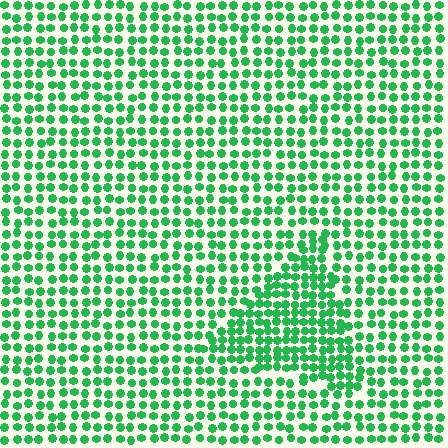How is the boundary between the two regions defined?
The boundary is defined by a change in element density (approximately 1.6x ratio). All elements are the same color, size, and shape.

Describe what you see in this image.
The image contains small green elements arranged at two different densities. A triangle-shaped region is visible where the elements are more densely packed than the surrounding area.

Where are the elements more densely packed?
The elements are more densely packed inside the triangle boundary.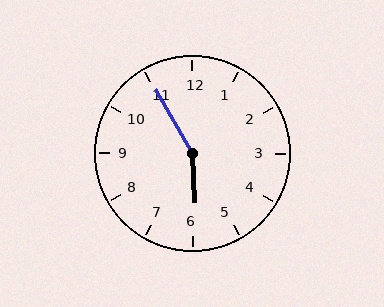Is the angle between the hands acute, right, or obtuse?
It is obtuse.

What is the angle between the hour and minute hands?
Approximately 152 degrees.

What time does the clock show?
5:55.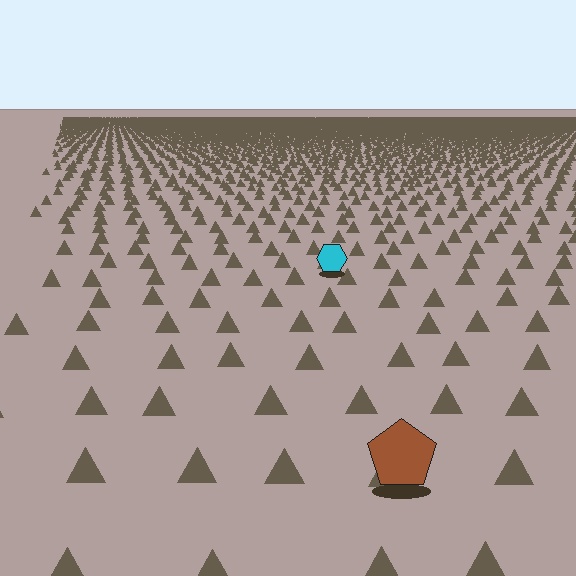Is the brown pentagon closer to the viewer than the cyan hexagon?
Yes. The brown pentagon is closer — you can tell from the texture gradient: the ground texture is coarser near it.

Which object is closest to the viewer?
The brown pentagon is closest. The texture marks near it are larger and more spread out.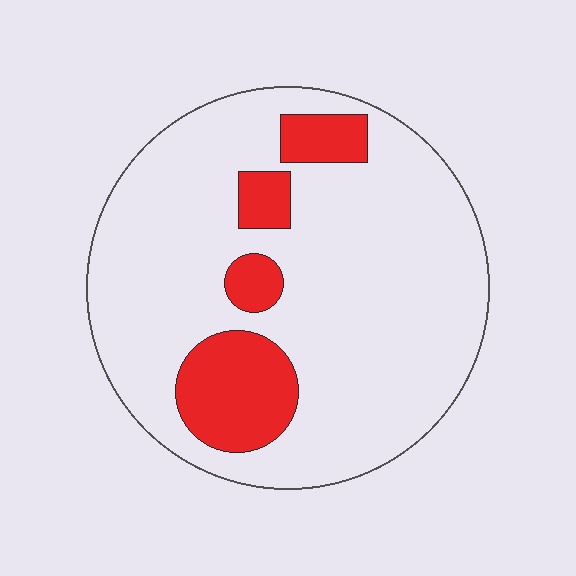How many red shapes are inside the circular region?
4.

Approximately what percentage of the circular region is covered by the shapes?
Approximately 15%.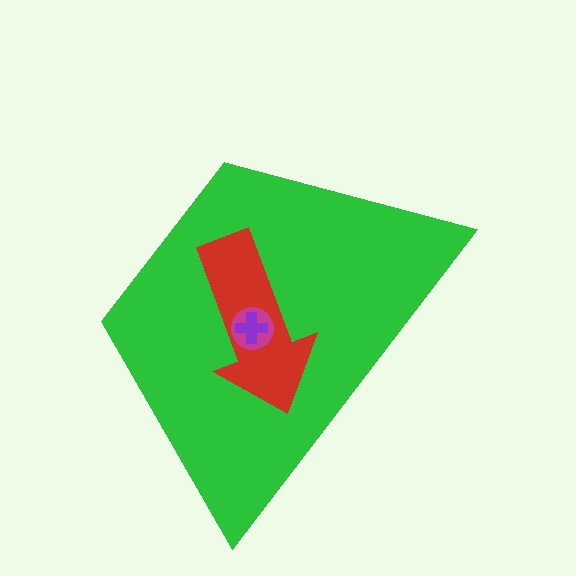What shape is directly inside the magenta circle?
The purple cross.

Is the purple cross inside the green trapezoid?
Yes.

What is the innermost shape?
The purple cross.